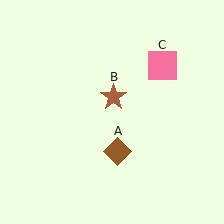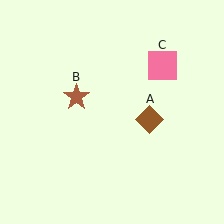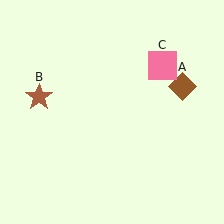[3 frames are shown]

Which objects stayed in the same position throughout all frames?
Pink square (object C) remained stationary.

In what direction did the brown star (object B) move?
The brown star (object B) moved left.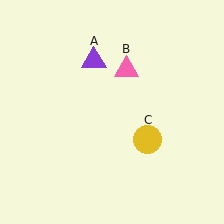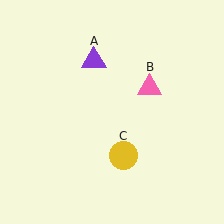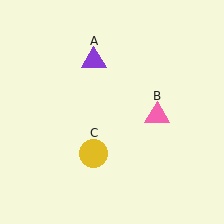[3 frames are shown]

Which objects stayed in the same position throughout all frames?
Purple triangle (object A) remained stationary.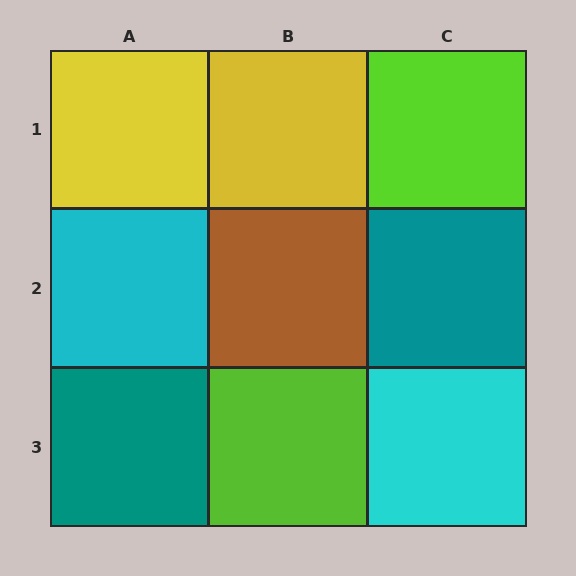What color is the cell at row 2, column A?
Cyan.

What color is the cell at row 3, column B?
Lime.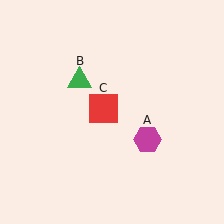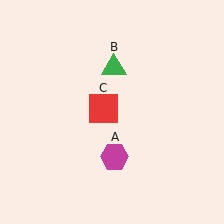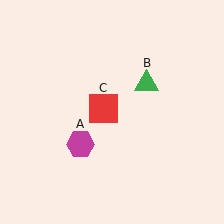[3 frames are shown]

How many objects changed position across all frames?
2 objects changed position: magenta hexagon (object A), green triangle (object B).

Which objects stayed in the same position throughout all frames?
Red square (object C) remained stationary.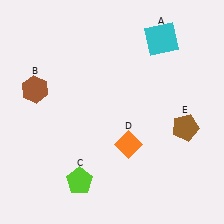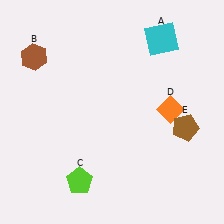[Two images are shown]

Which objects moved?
The objects that moved are: the brown hexagon (B), the orange diamond (D).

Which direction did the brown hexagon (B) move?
The brown hexagon (B) moved up.